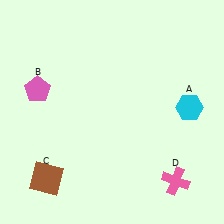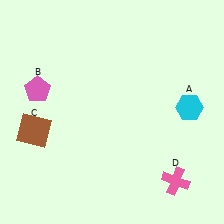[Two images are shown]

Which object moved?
The brown square (C) moved up.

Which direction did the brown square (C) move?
The brown square (C) moved up.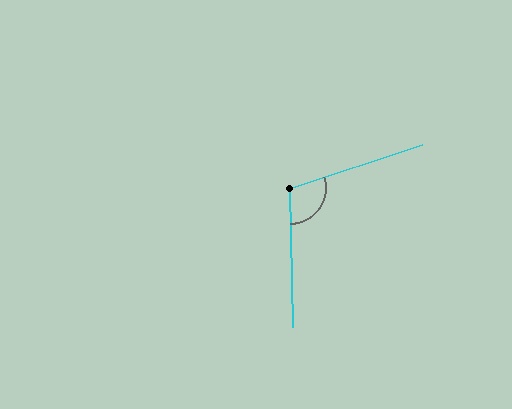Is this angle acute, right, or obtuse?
It is obtuse.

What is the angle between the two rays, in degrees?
Approximately 107 degrees.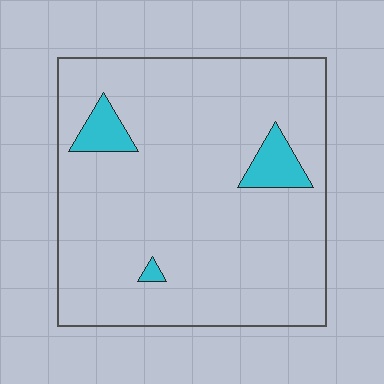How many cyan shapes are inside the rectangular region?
3.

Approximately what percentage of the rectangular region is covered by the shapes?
Approximately 5%.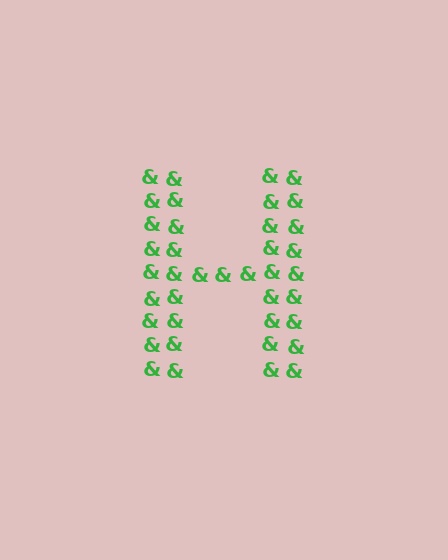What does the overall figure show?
The overall figure shows the letter H.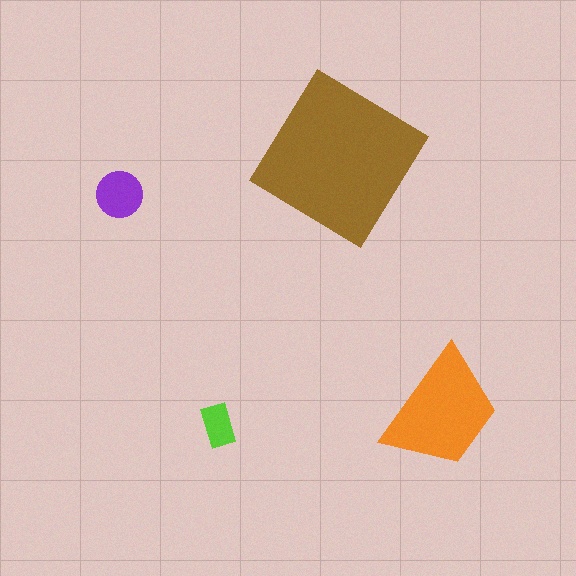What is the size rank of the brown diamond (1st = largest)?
1st.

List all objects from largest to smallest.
The brown diamond, the orange trapezoid, the purple circle, the lime rectangle.